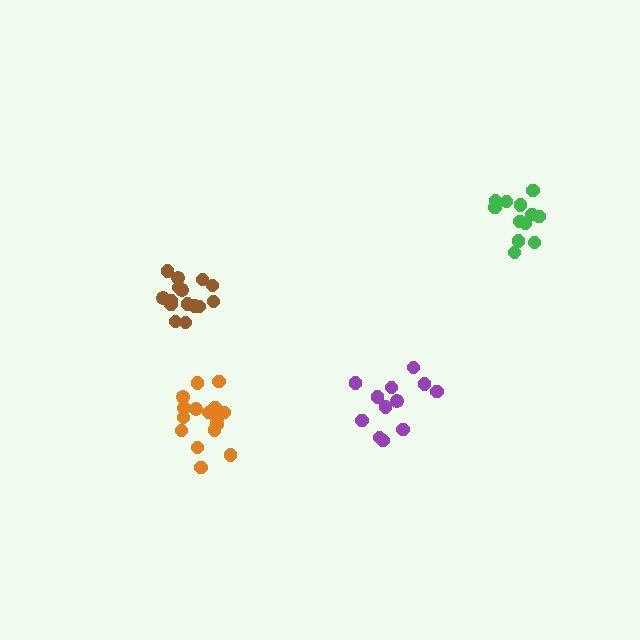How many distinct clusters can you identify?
There are 4 distinct clusters.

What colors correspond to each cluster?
The clusters are colored: brown, purple, orange, green.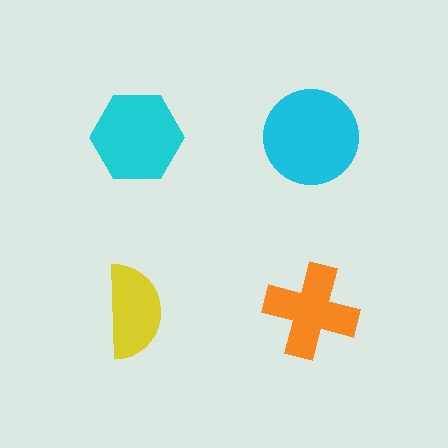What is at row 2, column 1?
A yellow semicircle.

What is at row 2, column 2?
An orange cross.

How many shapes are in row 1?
2 shapes.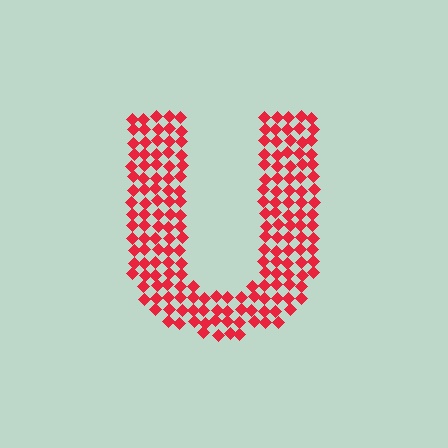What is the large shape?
The large shape is the letter U.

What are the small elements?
The small elements are diamonds.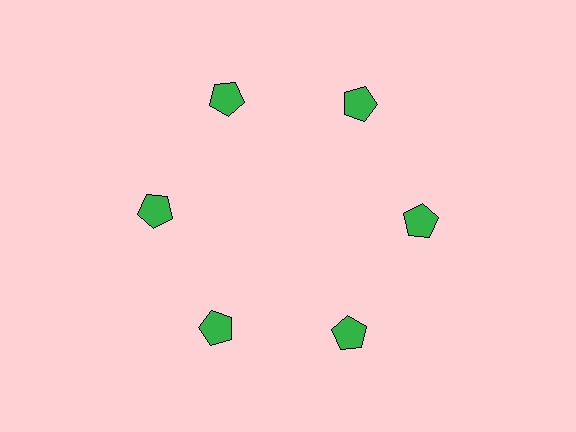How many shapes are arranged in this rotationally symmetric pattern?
There are 6 shapes, arranged in 6 groups of 1.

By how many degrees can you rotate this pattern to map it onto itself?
The pattern maps onto itself every 60 degrees of rotation.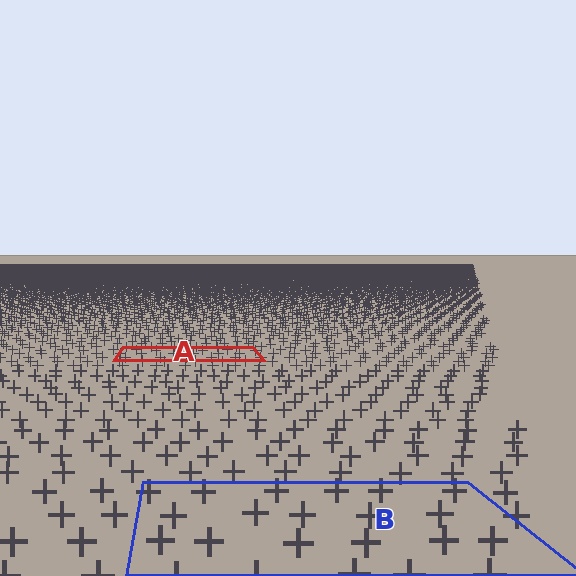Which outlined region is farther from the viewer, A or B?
Region A is farther from the viewer — the texture elements inside it appear smaller and more densely packed.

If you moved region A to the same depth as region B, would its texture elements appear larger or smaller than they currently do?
They would appear larger. At a closer depth, the same texture elements are projected at a bigger on-screen size.